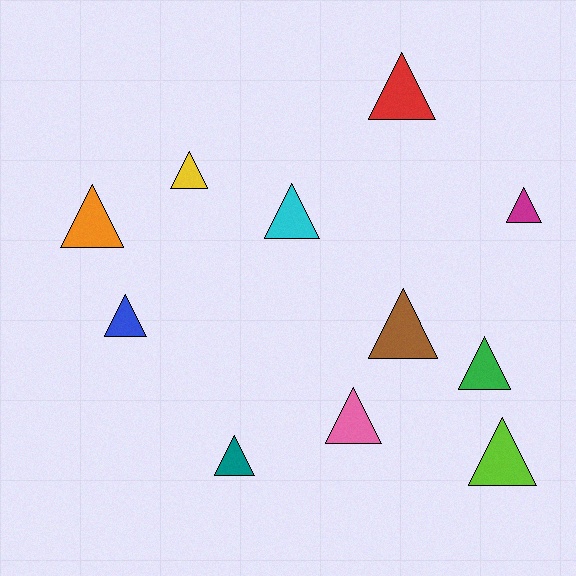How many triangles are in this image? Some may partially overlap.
There are 11 triangles.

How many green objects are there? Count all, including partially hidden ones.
There is 1 green object.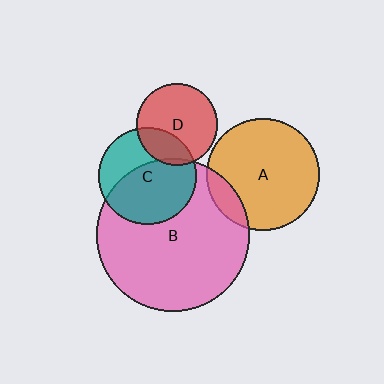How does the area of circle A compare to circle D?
Approximately 1.9 times.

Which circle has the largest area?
Circle B (pink).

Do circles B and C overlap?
Yes.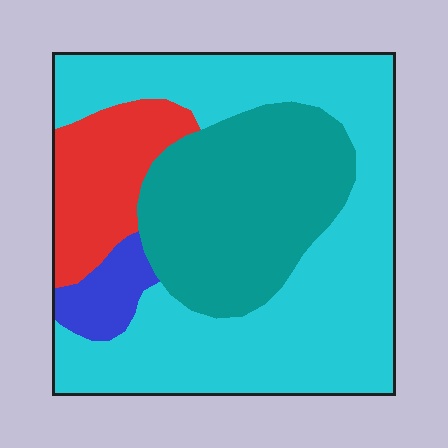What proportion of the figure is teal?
Teal covers roughly 30% of the figure.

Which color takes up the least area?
Blue, at roughly 5%.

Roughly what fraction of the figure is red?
Red takes up less than a quarter of the figure.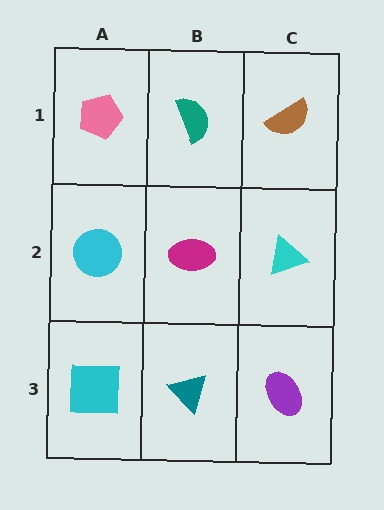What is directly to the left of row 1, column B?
A pink pentagon.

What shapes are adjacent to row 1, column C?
A cyan triangle (row 2, column C), a teal semicircle (row 1, column B).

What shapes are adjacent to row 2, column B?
A teal semicircle (row 1, column B), a teal triangle (row 3, column B), a cyan circle (row 2, column A), a cyan triangle (row 2, column C).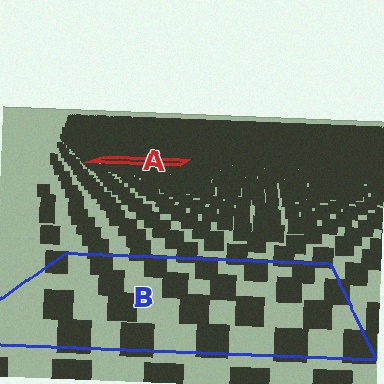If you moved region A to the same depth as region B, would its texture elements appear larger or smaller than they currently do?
They would appear larger. At a closer depth, the same texture elements are projected at a bigger on-screen size.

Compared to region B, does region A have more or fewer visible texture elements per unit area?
Region A has more texture elements per unit area — they are packed more densely because it is farther away.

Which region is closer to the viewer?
Region B is closer. The texture elements there are larger and more spread out.